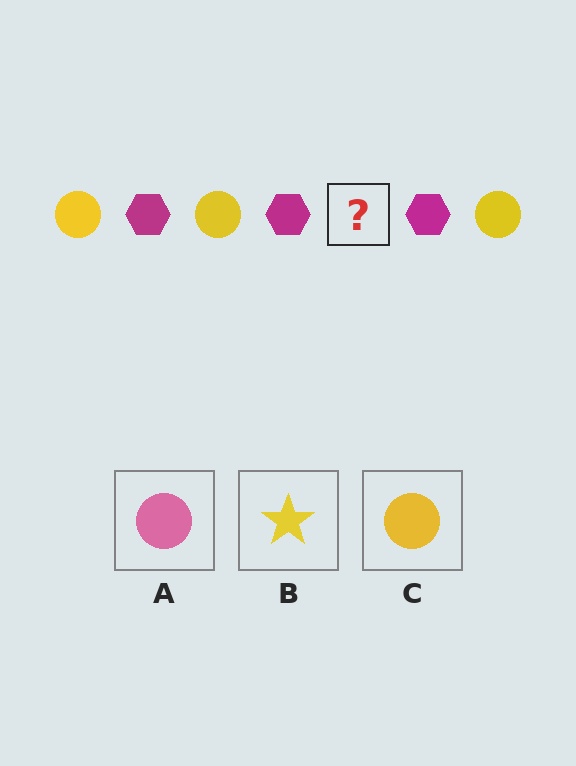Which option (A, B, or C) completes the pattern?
C.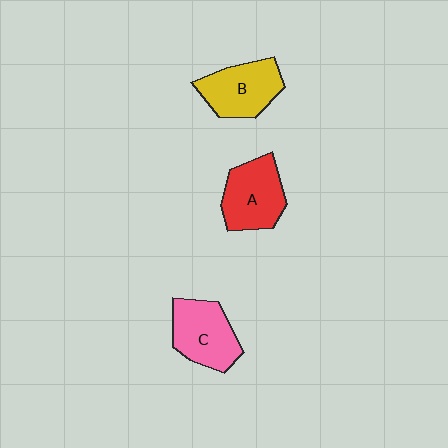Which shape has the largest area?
Shape A (red).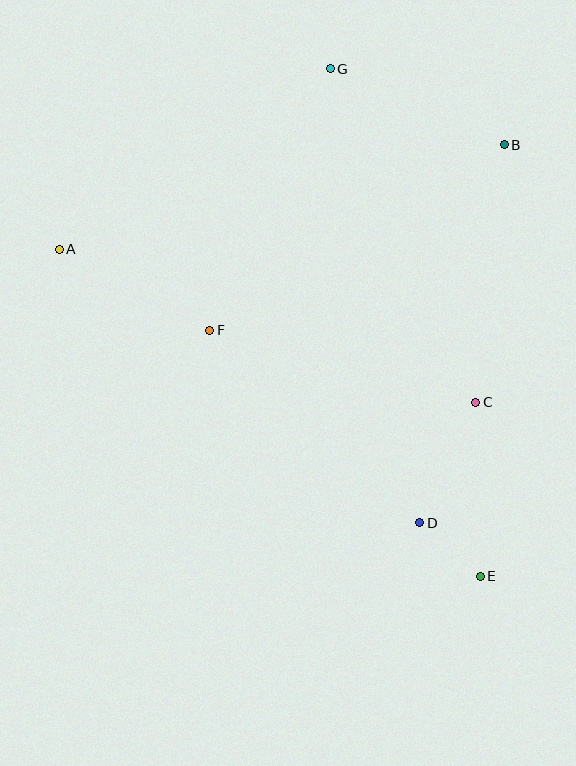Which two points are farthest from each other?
Points A and E are farthest from each other.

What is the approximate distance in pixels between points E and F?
The distance between E and F is approximately 366 pixels.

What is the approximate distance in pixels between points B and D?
The distance between B and D is approximately 388 pixels.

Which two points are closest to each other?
Points D and E are closest to each other.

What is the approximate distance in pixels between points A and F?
The distance between A and F is approximately 171 pixels.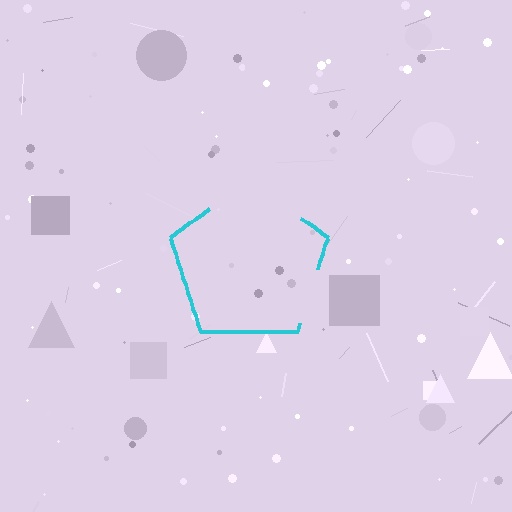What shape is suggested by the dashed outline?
The dashed outline suggests a pentagon.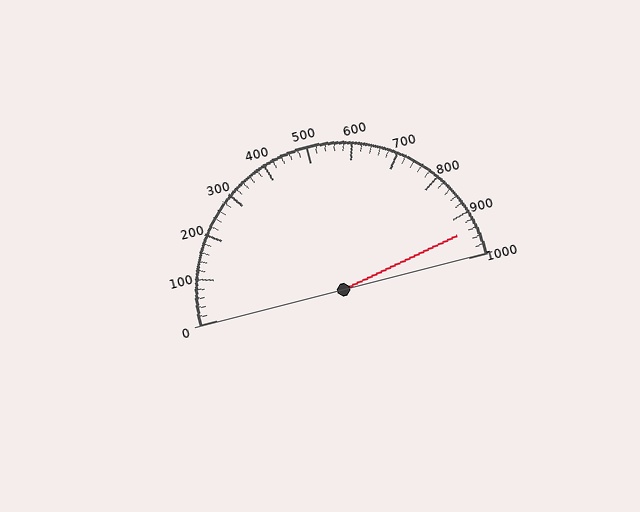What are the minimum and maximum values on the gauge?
The gauge ranges from 0 to 1000.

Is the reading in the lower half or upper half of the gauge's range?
The reading is in the upper half of the range (0 to 1000).